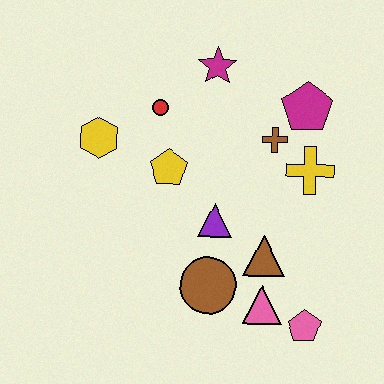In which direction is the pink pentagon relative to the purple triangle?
The pink pentagon is below the purple triangle.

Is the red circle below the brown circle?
No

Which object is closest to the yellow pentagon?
The red circle is closest to the yellow pentagon.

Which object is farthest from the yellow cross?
The yellow hexagon is farthest from the yellow cross.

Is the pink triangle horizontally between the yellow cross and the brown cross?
No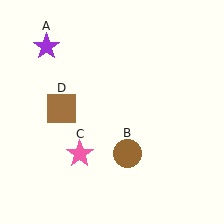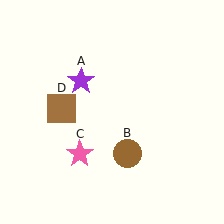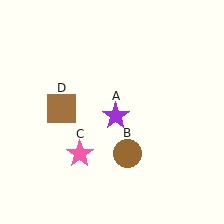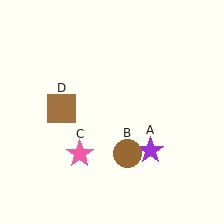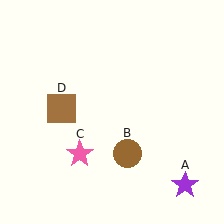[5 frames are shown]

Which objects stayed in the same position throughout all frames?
Brown circle (object B) and pink star (object C) and brown square (object D) remained stationary.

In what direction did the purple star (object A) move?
The purple star (object A) moved down and to the right.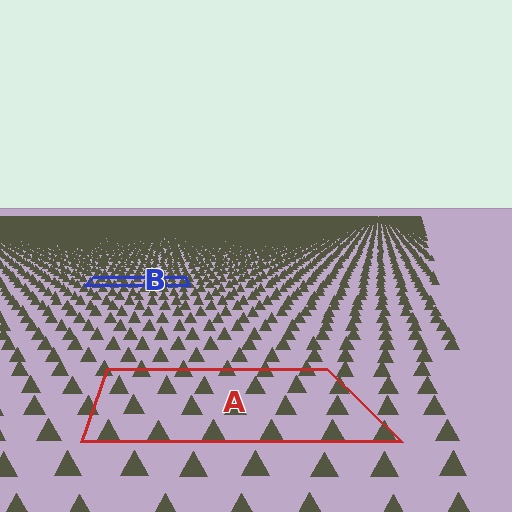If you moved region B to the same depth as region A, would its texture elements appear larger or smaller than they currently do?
They would appear larger. At a closer depth, the same texture elements are projected at a bigger on-screen size.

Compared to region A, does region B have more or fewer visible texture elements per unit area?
Region B has more texture elements per unit area — they are packed more densely because it is farther away.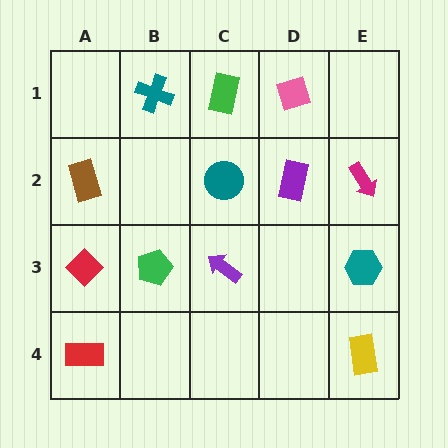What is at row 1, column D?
A pink diamond.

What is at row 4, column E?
A yellow rectangle.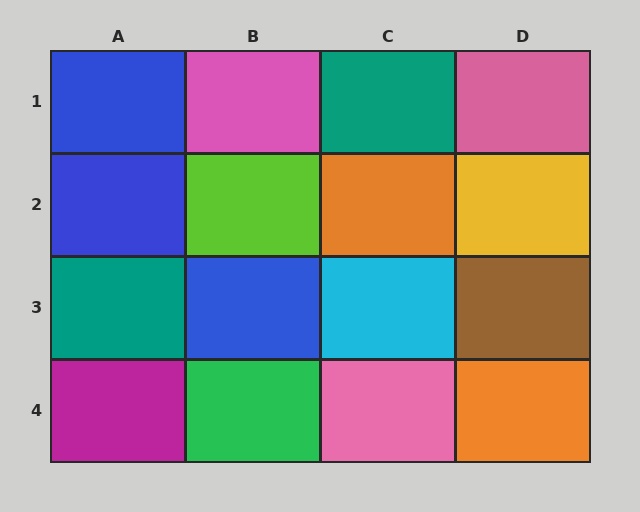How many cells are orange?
2 cells are orange.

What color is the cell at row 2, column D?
Yellow.